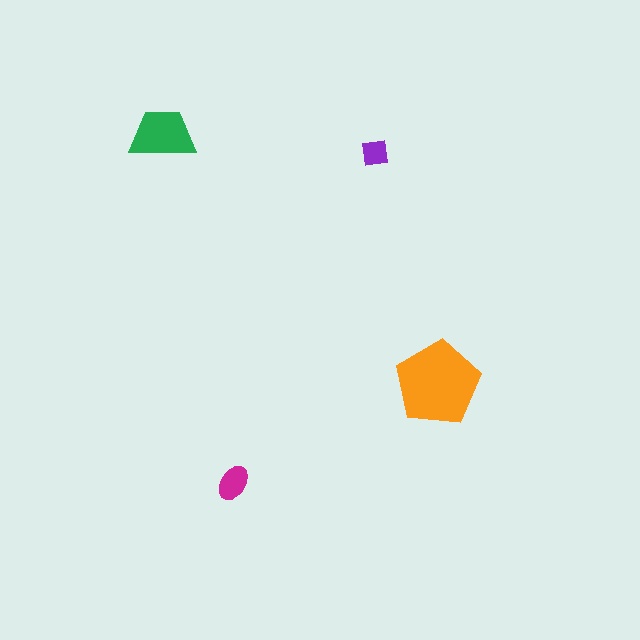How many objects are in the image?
There are 4 objects in the image.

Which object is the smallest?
The purple square.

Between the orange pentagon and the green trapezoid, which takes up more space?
The orange pentagon.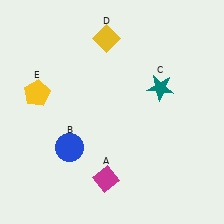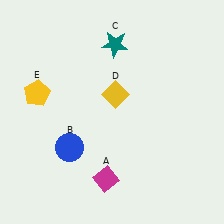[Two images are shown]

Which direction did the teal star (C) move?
The teal star (C) moved left.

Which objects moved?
The objects that moved are: the teal star (C), the yellow diamond (D).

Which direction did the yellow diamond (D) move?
The yellow diamond (D) moved down.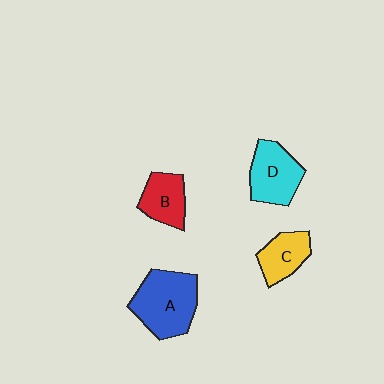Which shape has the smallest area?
Shape C (yellow).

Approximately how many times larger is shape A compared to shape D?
Approximately 1.4 times.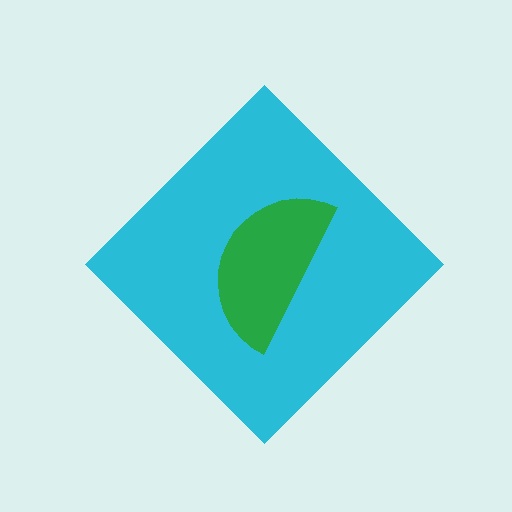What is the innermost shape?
The green semicircle.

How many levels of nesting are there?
2.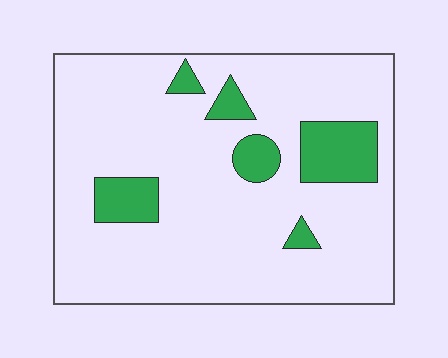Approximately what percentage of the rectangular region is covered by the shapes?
Approximately 15%.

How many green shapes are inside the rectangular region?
6.